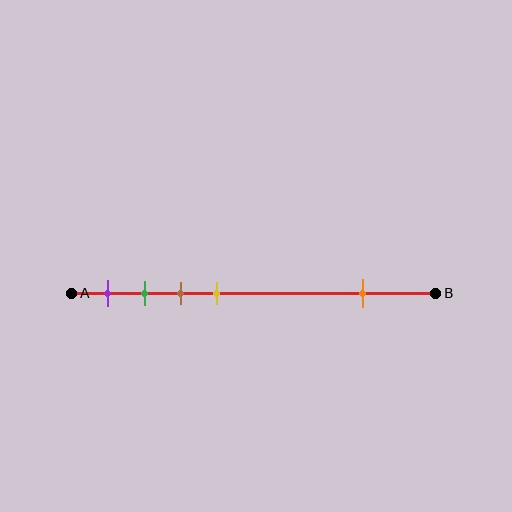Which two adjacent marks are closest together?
The green and brown marks are the closest adjacent pair.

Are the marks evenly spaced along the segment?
No, the marks are not evenly spaced.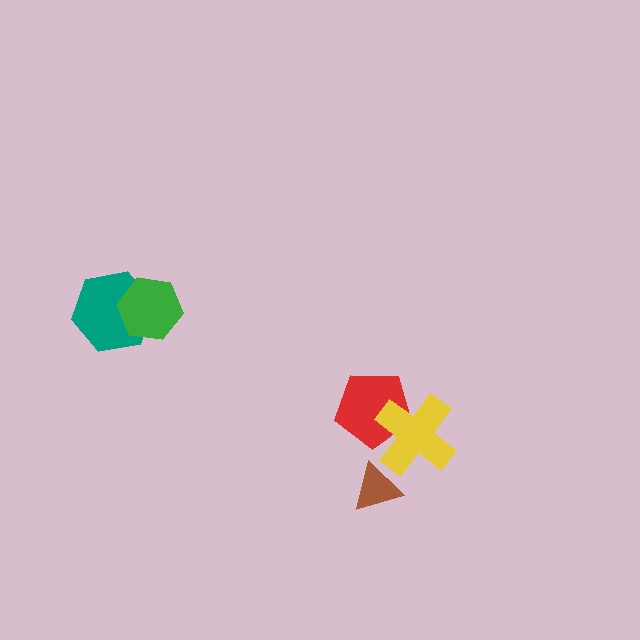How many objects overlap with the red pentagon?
1 object overlaps with the red pentagon.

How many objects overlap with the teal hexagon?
1 object overlaps with the teal hexagon.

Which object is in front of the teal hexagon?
The green hexagon is in front of the teal hexagon.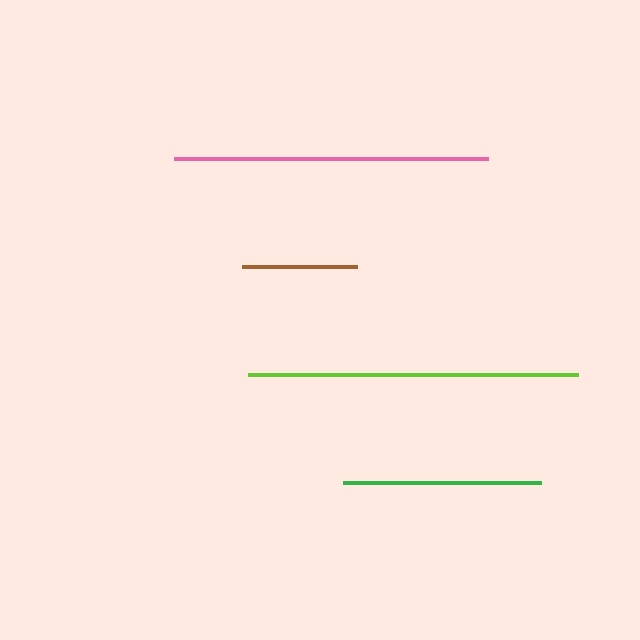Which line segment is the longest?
The lime line is the longest at approximately 330 pixels.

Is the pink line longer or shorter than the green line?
The pink line is longer than the green line.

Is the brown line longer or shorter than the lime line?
The lime line is longer than the brown line.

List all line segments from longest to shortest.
From longest to shortest: lime, pink, green, brown.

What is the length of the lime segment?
The lime segment is approximately 330 pixels long.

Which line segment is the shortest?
The brown line is the shortest at approximately 115 pixels.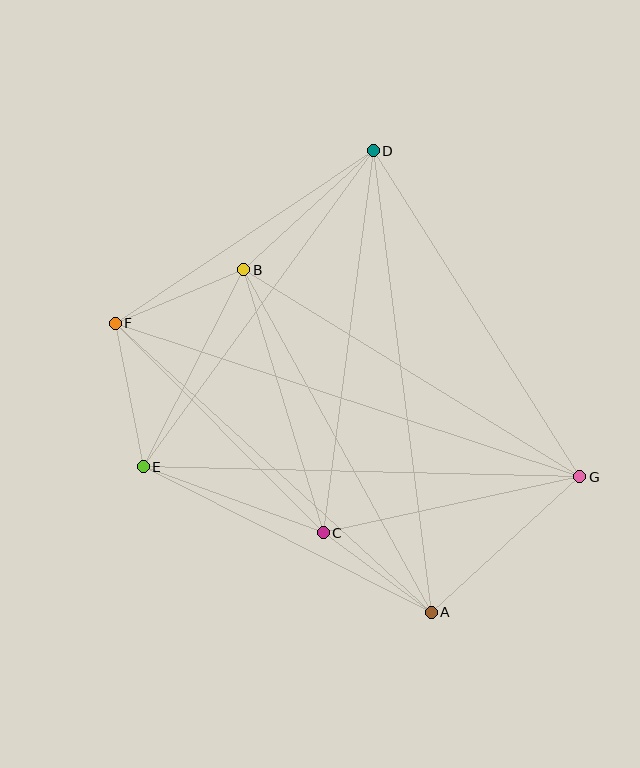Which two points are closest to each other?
Points A and C are closest to each other.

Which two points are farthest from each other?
Points F and G are farthest from each other.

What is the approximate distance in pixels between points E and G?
The distance between E and G is approximately 437 pixels.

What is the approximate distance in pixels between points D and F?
The distance between D and F is approximately 310 pixels.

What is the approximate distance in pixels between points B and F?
The distance between B and F is approximately 139 pixels.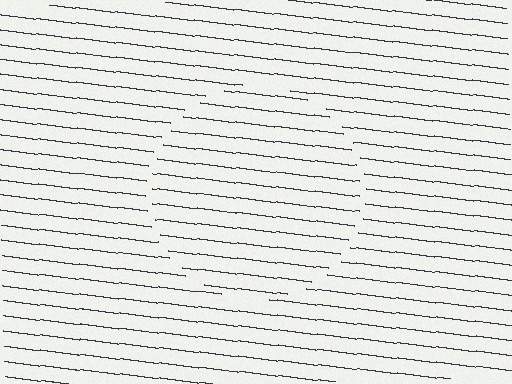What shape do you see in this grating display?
An illusory circle. The interior of the shape contains the same grating, shifted by half a period — the contour is defined by the phase discontinuity where line-ends from the inner and outer gratings abut.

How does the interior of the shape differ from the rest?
The interior of the shape contains the same grating, shifted by half a period — the contour is defined by the phase discontinuity where line-ends from the inner and outer gratings abut.